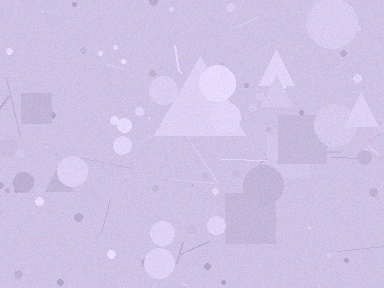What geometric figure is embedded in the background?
A triangle is embedded in the background.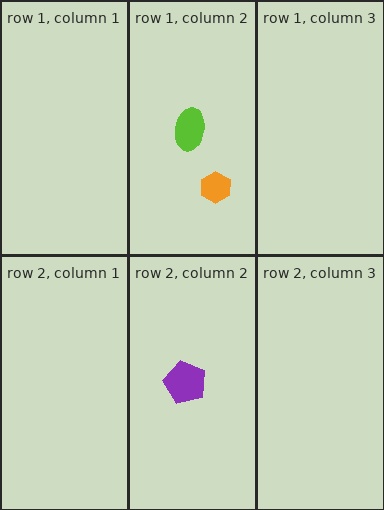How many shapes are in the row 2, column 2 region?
1.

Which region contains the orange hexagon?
The row 1, column 2 region.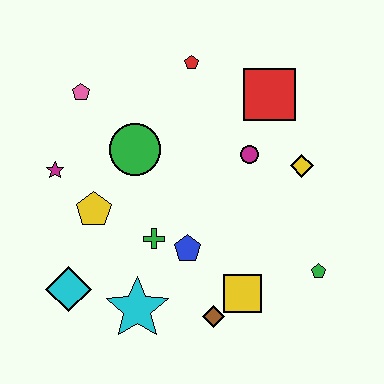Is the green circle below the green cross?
No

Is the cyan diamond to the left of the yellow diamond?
Yes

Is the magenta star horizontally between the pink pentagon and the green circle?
No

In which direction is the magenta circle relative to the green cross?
The magenta circle is to the right of the green cross.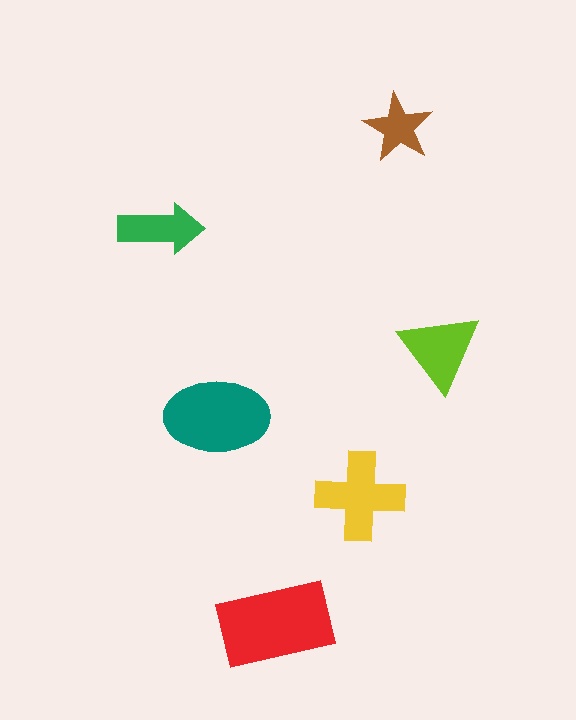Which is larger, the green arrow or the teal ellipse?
The teal ellipse.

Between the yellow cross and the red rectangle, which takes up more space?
The red rectangle.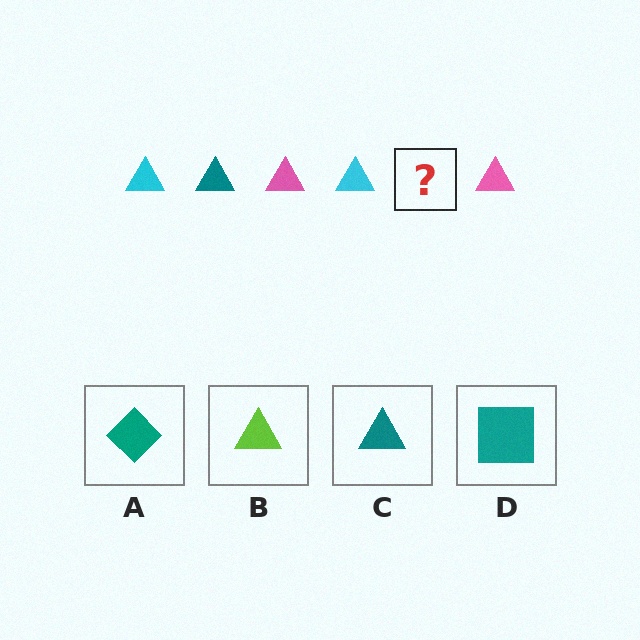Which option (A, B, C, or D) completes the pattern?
C.